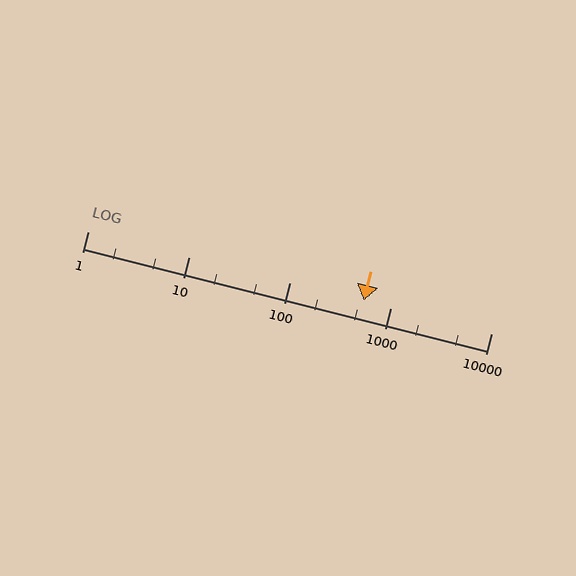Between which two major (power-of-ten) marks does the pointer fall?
The pointer is between 100 and 1000.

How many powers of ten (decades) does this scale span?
The scale spans 4 decades, from 1 to 10000.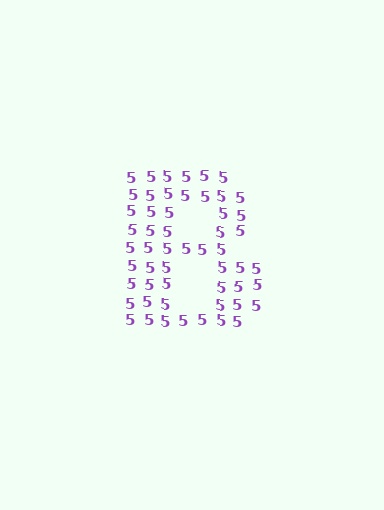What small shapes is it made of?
It is made of small digit 5's.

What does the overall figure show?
The overall figure shows the letter B.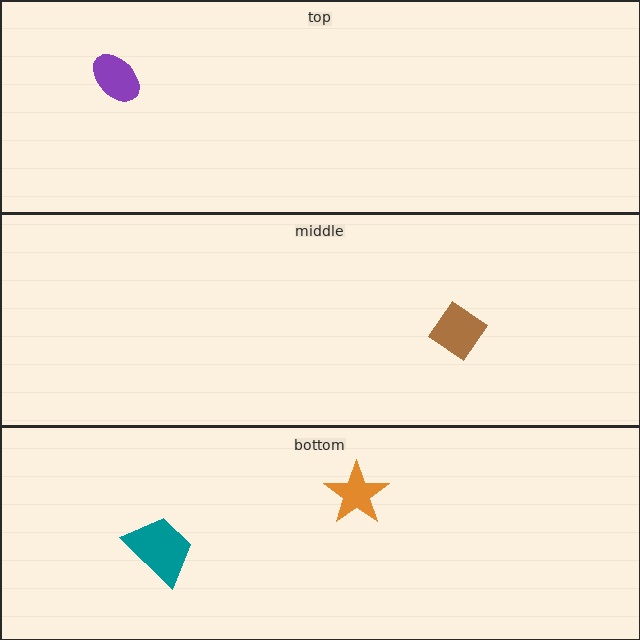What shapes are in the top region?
The purple ellipse.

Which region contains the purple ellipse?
The top region.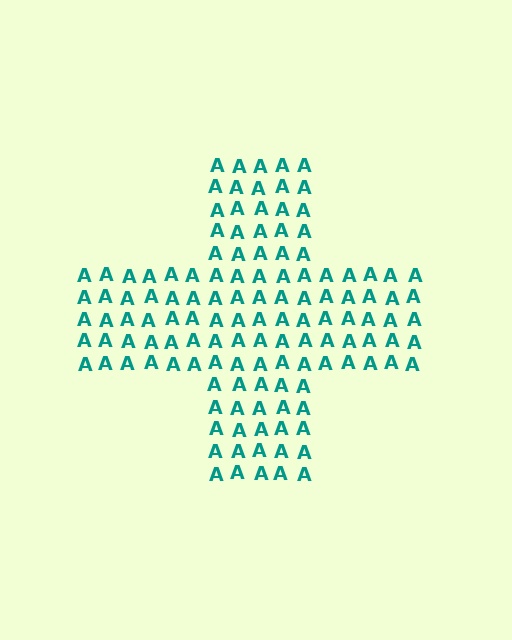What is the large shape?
The large shape is a cross.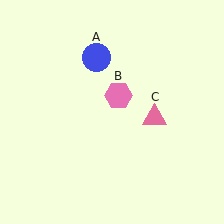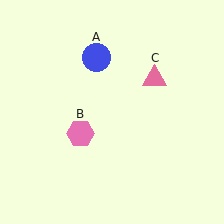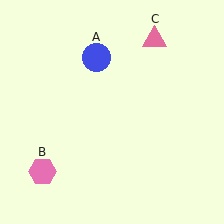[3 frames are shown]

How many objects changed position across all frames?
2 objects changed position: pink hexagon (object B), pink triangle (object C).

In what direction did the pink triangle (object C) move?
The pink triangle (object C) moved up.